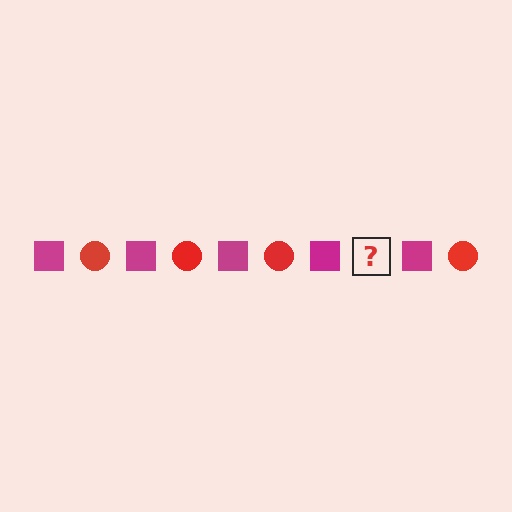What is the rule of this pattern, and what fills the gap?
The rule is that the pattern alternates between magenta square and red circle. The gap should be filled with a red circle.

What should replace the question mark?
The question mark should be replaced with a red circle.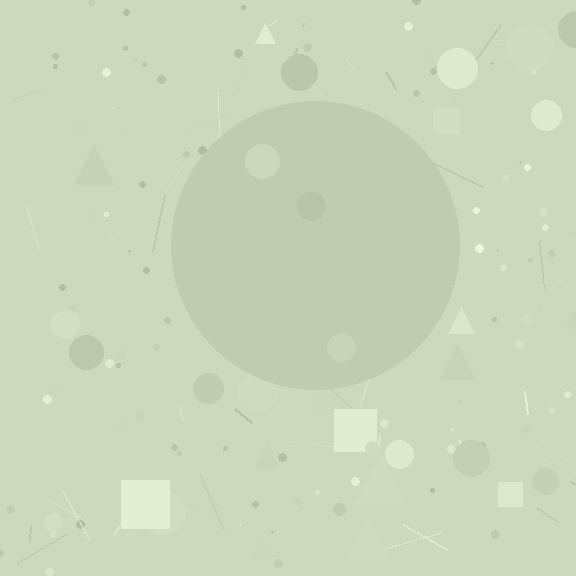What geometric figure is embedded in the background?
A circle is embedded in the background.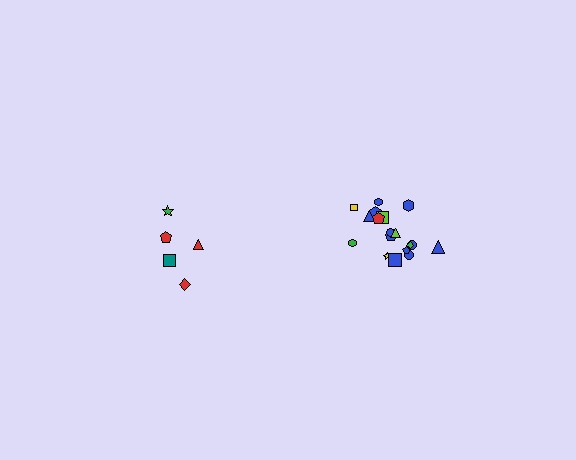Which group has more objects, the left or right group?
The right group.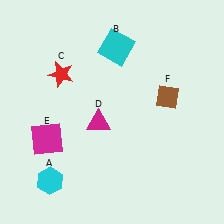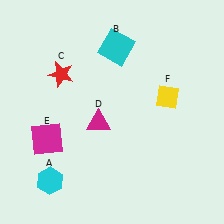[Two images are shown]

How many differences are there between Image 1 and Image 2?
There is 1 difference between the two images.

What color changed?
The diamond (F) changed from brown in Image 1 to yellow in Image 2.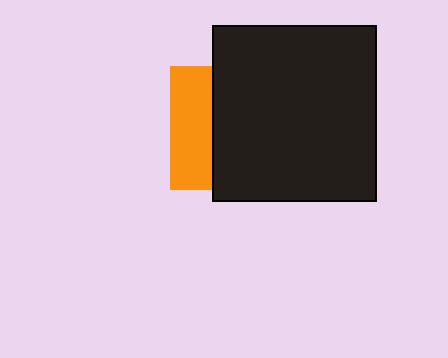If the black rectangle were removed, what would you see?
You would see the complete orange square.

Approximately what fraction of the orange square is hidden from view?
Roughly 66% of the orange square is hidden behind the black rectangle.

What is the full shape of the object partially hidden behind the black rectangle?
The partially hidden object is an orange square.